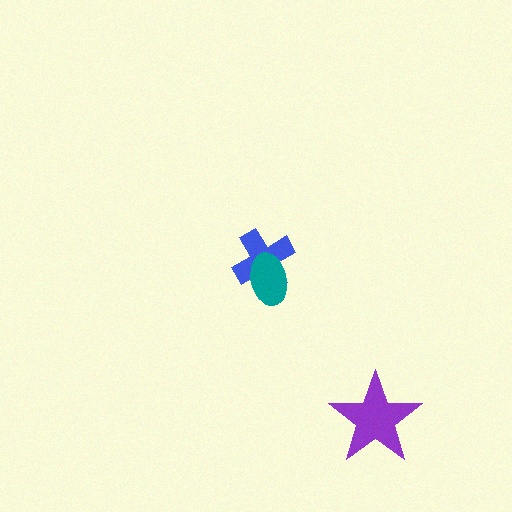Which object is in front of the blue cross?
The teal ellipse is in front of the blue cross.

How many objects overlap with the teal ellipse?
1 object overlaps with the teal ellipse.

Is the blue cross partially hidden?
Yes, it is partially covered by another shape.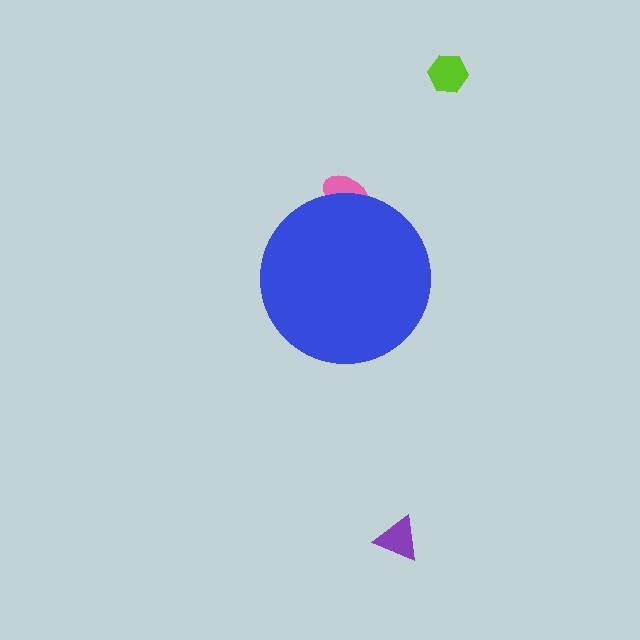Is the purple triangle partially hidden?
No, the purple triangle is fully visible.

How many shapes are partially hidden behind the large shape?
1 shape is partially hidden.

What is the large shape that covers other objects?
A blue circle.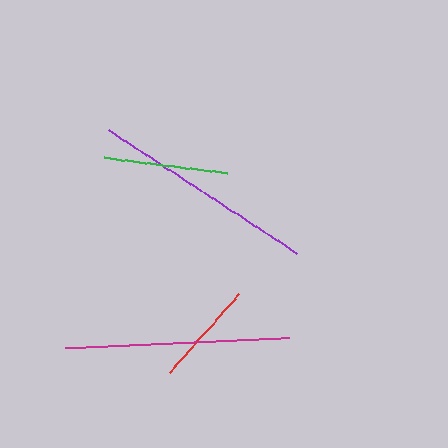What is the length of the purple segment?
The purple segment is approximately 225 pixels long.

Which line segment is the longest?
The purple line is the longest at approximately 225 pixels.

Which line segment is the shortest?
The red line is the shortest at approximately 105 pixels.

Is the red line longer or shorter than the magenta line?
The magenta line is longer than the red line.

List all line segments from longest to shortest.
From longest to shortest: purple, magenta, green, red.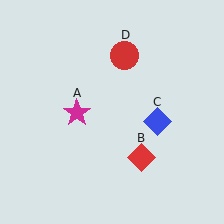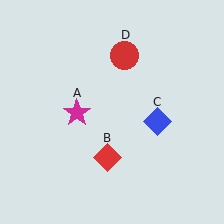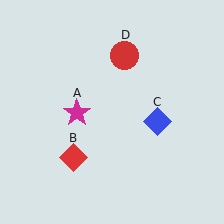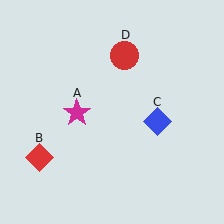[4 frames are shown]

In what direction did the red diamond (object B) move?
The red diamond (object B) moved left.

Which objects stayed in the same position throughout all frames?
Magenta star (object A) and blue diamond (object C) and red circle (object D) remained stationary.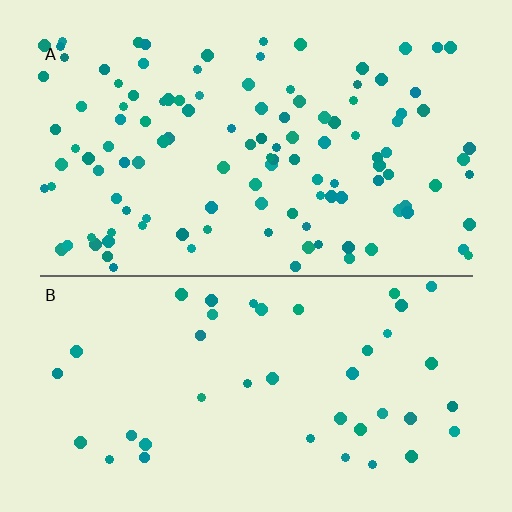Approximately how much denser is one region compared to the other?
Approximately 2.8× — region A over region B.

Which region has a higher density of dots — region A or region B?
A (the top).